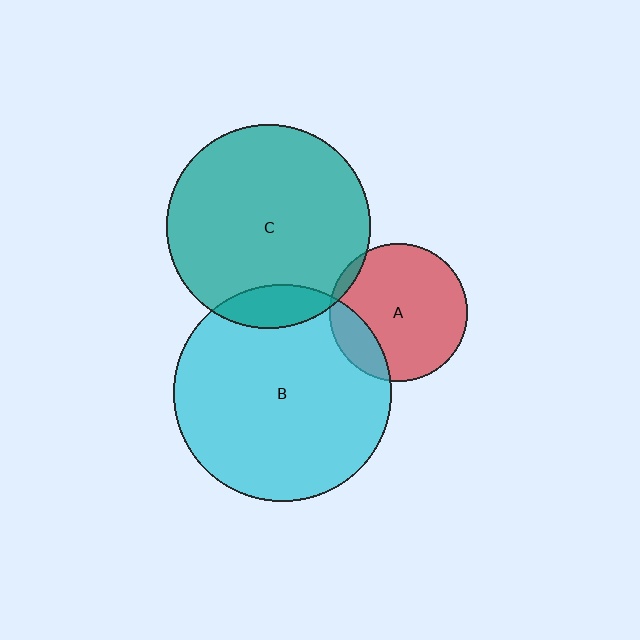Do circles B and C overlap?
Yes.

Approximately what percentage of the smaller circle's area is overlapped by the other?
Approximately 10%.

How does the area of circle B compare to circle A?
Approximately 2.5 times.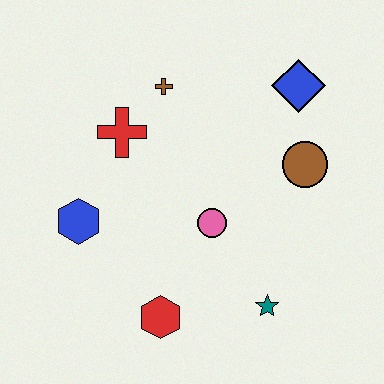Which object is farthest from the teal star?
The brown cross is farthest from the teal star.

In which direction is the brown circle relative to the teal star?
The brown circle is above the teal star.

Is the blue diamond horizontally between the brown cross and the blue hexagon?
No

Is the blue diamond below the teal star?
No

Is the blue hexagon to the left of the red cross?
Yes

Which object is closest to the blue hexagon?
The red cross is closest to the blue hexagon.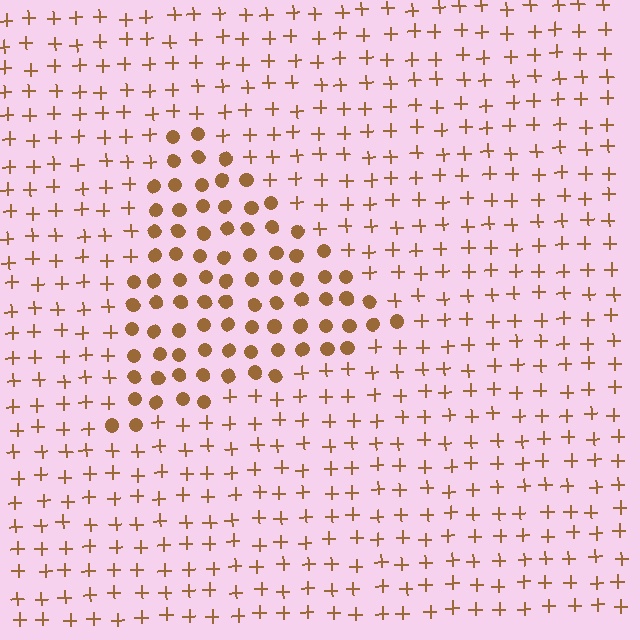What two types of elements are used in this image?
The image uses circles inside the triangle region and plus signs outside it.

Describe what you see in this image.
The image is filled with small brown elements arranged in a uniform grid. A triangle-shaped region contains circles, while the surrounding area contains plus signs. The boundary is defined purely by the change in element shape.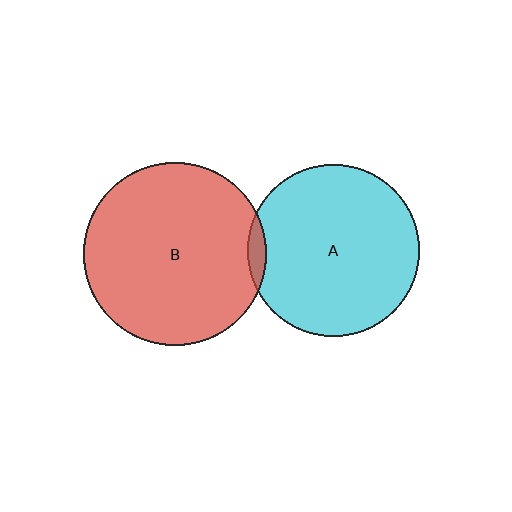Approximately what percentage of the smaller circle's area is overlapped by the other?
Approximately 5%.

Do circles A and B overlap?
Yes.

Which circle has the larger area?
Circle B (red).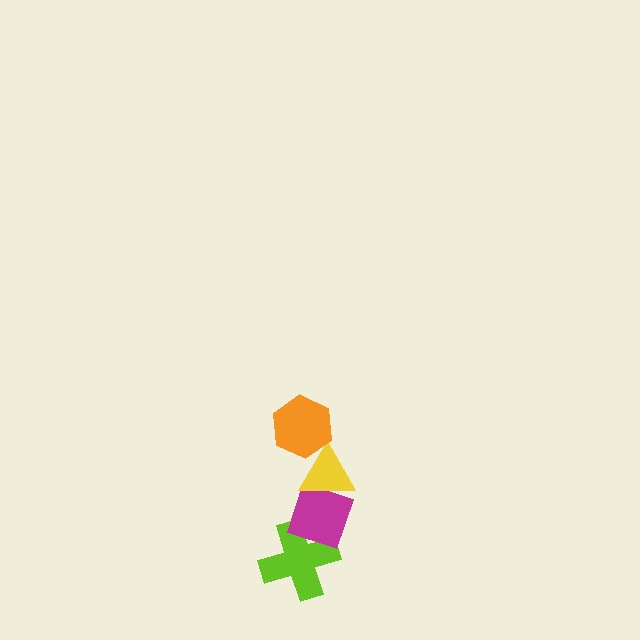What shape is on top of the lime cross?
The magenta diamond is on top of the lime cross.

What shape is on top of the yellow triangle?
The orange hexagon is on top of the yellow triangle.